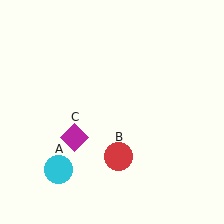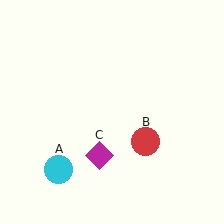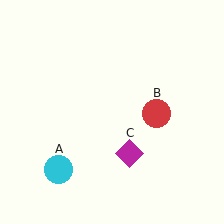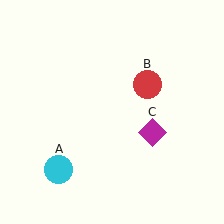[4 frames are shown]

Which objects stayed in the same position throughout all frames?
Cyan circle (object A) remained stationary.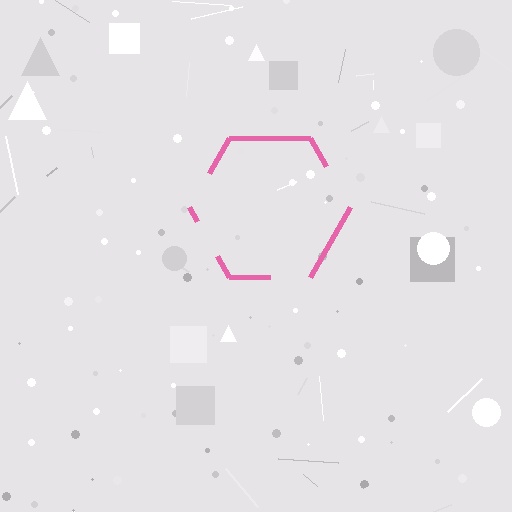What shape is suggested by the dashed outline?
The dashed outline suggests a hexagon.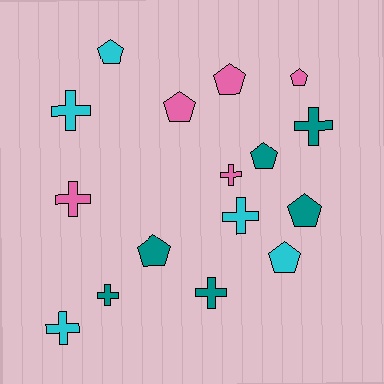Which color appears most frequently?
Teal, with 6 objects.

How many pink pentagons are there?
There are 3 pink pentagons.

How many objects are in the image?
There are 16 objects.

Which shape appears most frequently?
Pentagon, with 8 objects.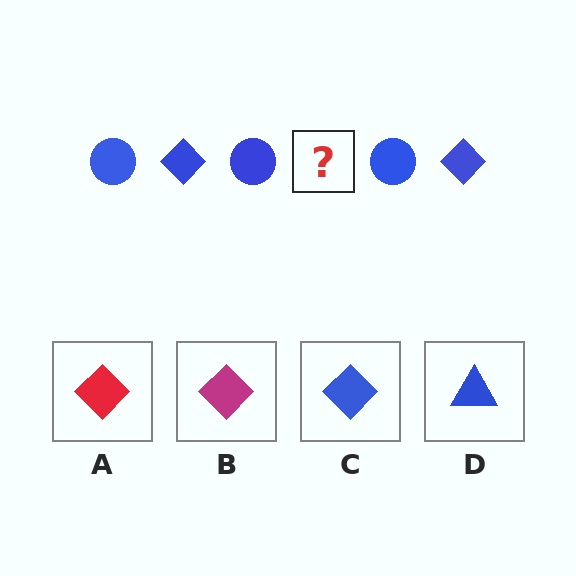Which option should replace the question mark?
Option C.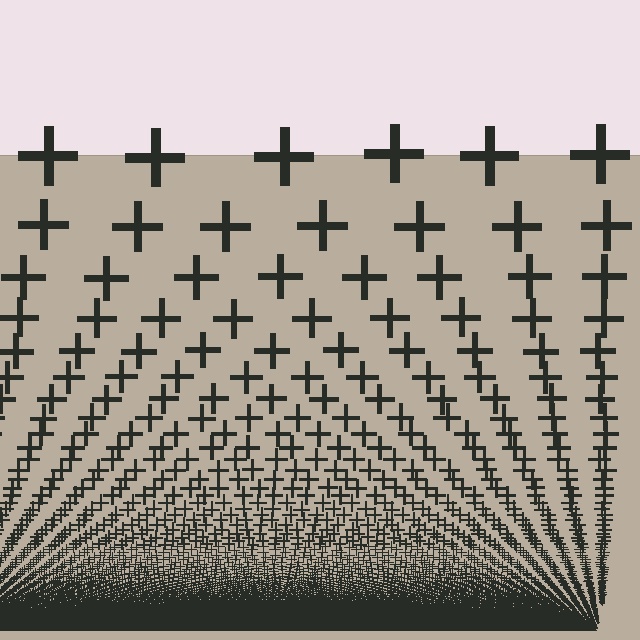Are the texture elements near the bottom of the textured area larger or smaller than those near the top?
Smaller. The gradient is inverted — elements near the bottom are smaller and denser.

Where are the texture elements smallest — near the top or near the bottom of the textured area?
Near the bottom.